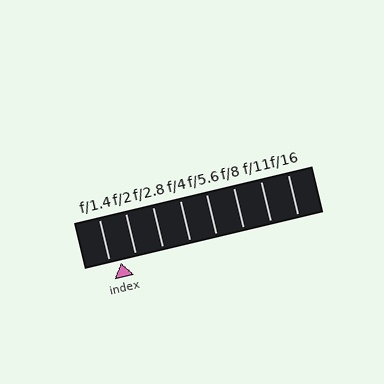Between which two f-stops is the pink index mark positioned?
The index mark is between f/1.4 and f/2.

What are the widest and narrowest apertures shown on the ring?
The widest aperture shown is f/1.4 and the narrowest is f/16.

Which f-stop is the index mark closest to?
The index mark is closest to f/1.4.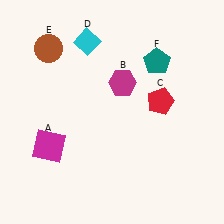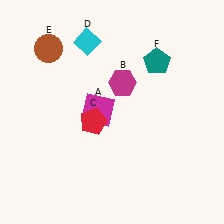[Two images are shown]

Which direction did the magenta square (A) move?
The magenta square (A) moved right.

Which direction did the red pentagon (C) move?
The red pentagon (C) moved left.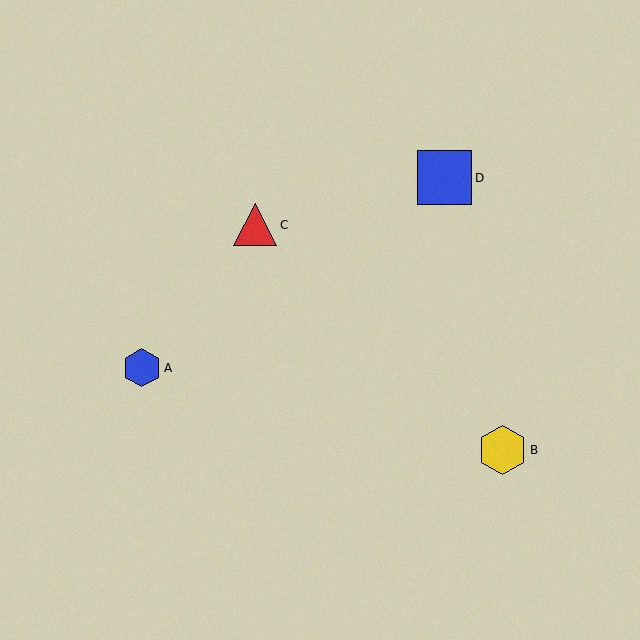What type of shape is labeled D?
Shape D is a blue square.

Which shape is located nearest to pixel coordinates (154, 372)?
The blue hexagon (labeled A) at (142, 368) is nearest to that location.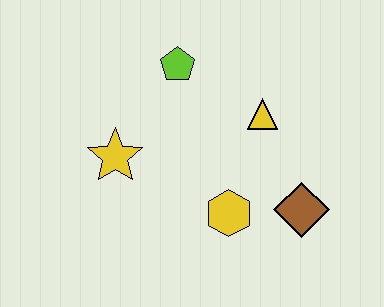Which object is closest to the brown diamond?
The yellow hexagon is closest to the brown diamond.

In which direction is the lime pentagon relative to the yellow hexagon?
The lime pentagon is above the yellow hexagon.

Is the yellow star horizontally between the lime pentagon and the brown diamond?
No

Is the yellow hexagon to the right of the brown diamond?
No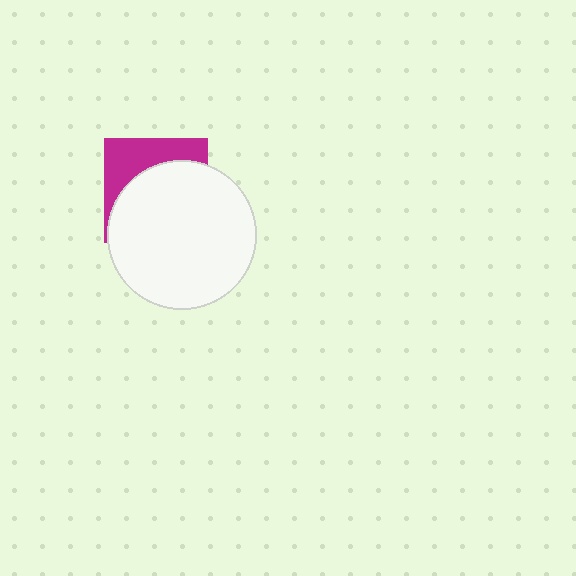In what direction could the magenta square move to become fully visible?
The magenta square could move up. That would shift it out from behind the white circle entirely.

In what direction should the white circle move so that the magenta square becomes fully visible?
The white circle should move down. That is the shortest direction to clear the overlap and leave the magenta square fully visible.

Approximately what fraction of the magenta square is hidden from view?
Roughly 65% of the magenta square is hidden behind the white circle.